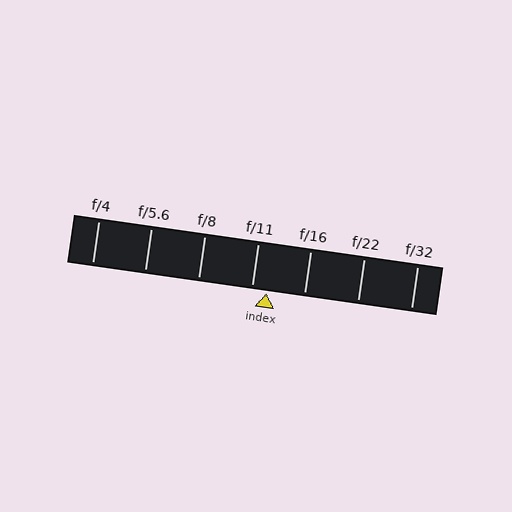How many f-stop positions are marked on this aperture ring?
There are 7 f-stop positions marked.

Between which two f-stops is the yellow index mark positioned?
The index mark is between f/11 and f/16.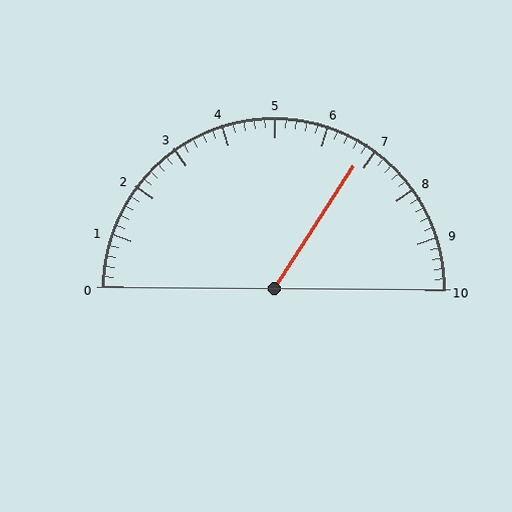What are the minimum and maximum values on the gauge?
The gauge ranges from 0 to 10.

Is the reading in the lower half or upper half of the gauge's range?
The reading is in the upper half of the range (0 to 10).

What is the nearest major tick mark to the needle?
The nearest major tick mark is 7.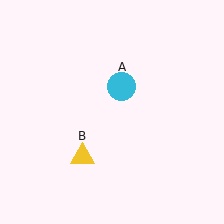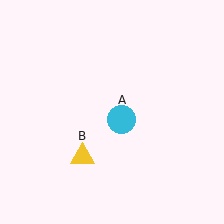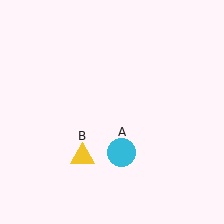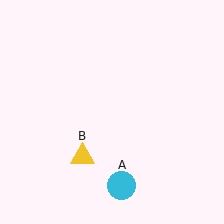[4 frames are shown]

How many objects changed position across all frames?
1 object changed position: cyan circle (object A).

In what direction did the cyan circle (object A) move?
The cyan circle (object A) moved down.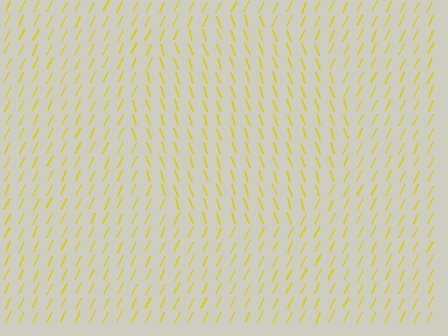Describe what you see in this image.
The image is filled with small yellow line segments. A circle region in the image has lines oriented differently from the surrounding lines, creating a visible texture boundary.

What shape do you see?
I see a circle.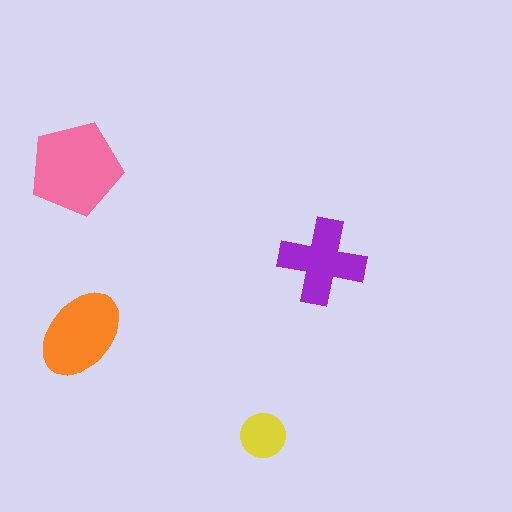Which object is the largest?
The pink pentagon.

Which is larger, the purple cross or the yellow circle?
The purple cross.